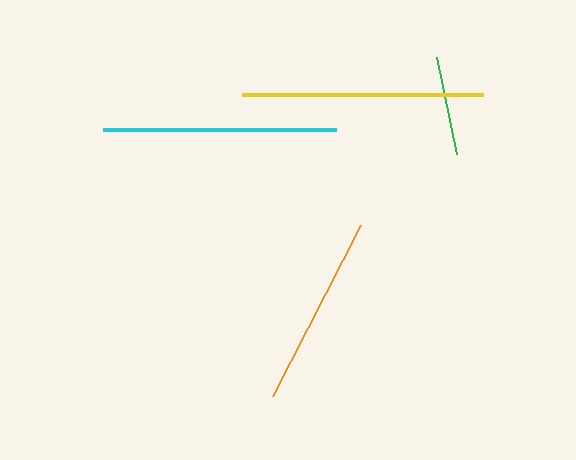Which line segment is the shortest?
The green line is the shortest at approximately 99 pixels.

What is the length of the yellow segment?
The yellow segment is approximately 241 pixels long.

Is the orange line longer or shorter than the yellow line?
The yellow line is longer than the orange line.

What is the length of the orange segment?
The orange segment is approximately 193 pixels long.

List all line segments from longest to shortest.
From longest to shortest: yellow, cyan, orange, green.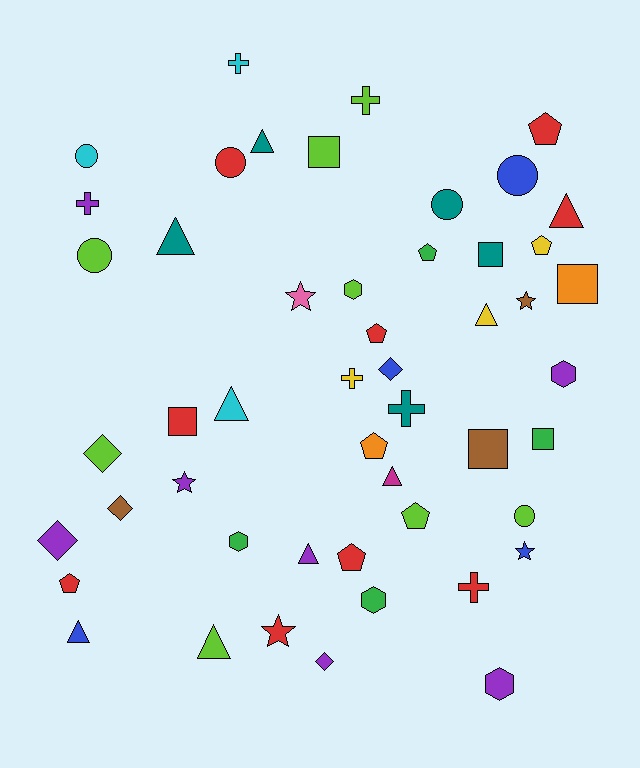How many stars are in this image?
There are 5 stars.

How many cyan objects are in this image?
There are 3 cyan objects.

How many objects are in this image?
There are 50 objects.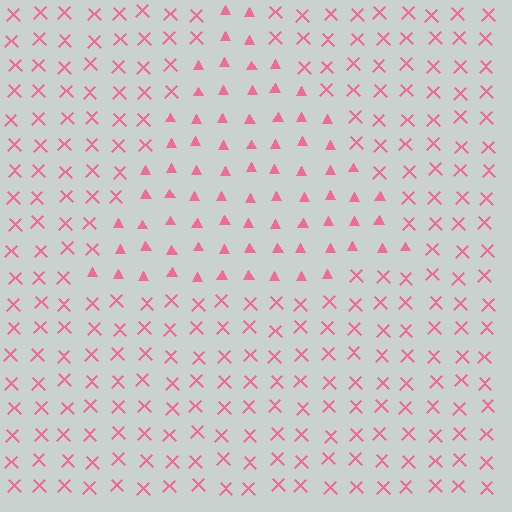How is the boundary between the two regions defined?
The boundary is defined by a change in element shape: triangles inside vs. X marks outside. All elements share the same color and spacing.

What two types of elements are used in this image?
The image uses triangles inside the triangle region and X marks outside it.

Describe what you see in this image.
The image is filled with small pink elements arranged in a uniform grid. A triangle-shaped region contains triangles, while the surrounding area contains X marks. The boundary is defined purely by the change in element shape.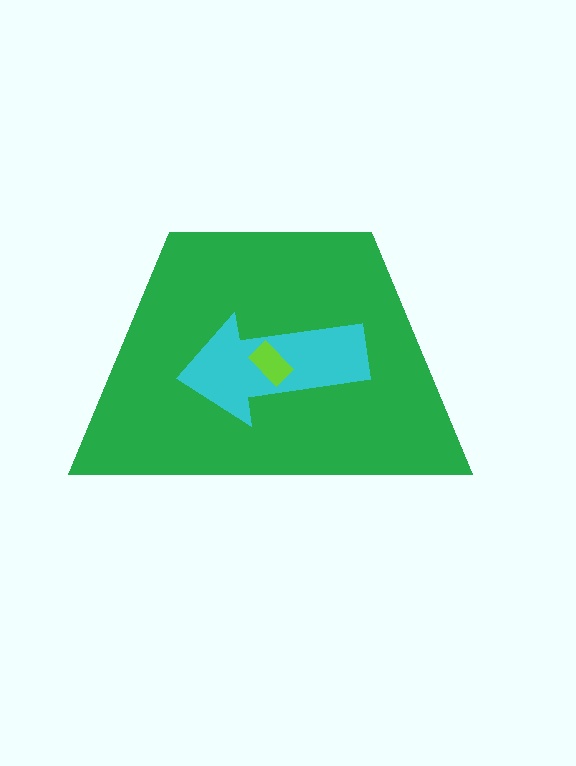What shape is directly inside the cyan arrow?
The lime rectangle.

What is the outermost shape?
The green trapezoid.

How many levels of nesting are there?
3.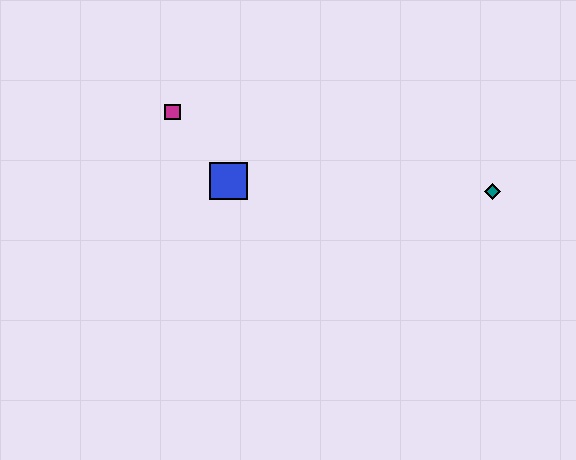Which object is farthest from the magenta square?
The teal diamond is farthest from the magenta square.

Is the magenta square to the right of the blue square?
No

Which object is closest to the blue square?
The magenta square is closest to the blue square.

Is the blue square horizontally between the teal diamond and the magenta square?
Yes